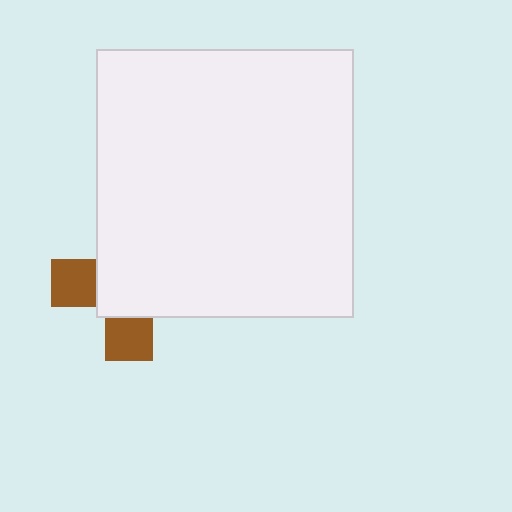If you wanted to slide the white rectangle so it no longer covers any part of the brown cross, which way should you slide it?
Slide it toward the upper-right — that is the most direct way to separate the two shapes.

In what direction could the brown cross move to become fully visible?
The brown cross could move toward the lower-left. That would shift it out from behind the white rectangle entirely.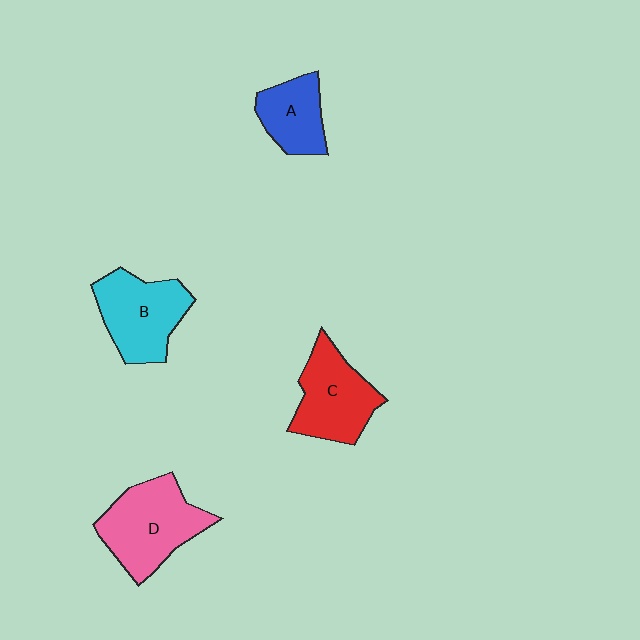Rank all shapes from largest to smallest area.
From largest to smallest: D (pink), B (cyan), C (red), A (blue).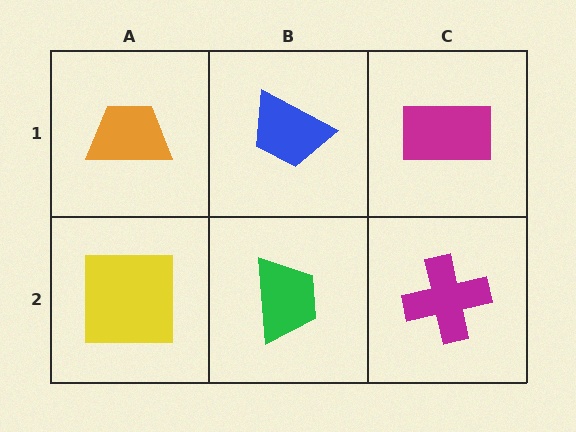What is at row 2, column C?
A magenta cross.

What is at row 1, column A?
An orange trapezoid.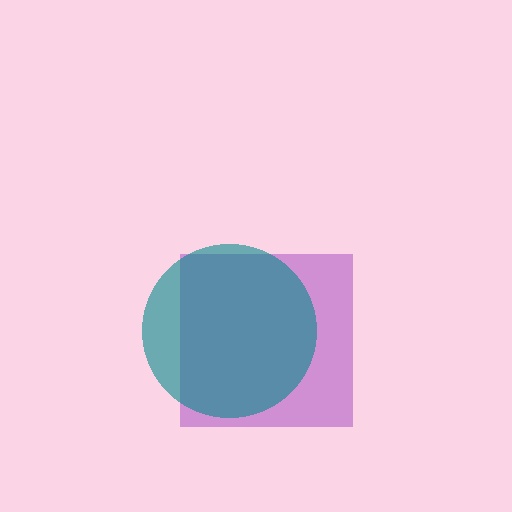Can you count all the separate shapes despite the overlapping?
Yes, there are 2 separate shapes.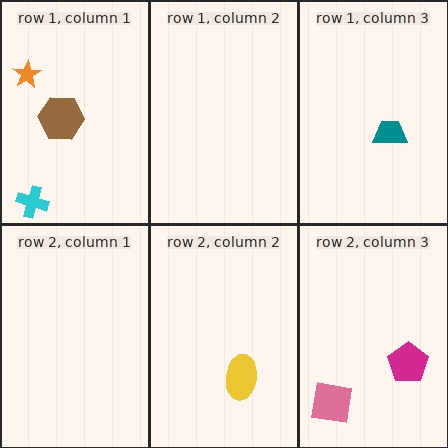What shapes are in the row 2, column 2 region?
The yellow ellipse.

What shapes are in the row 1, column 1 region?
The cyan cross, the orange star, the brown hexagon.